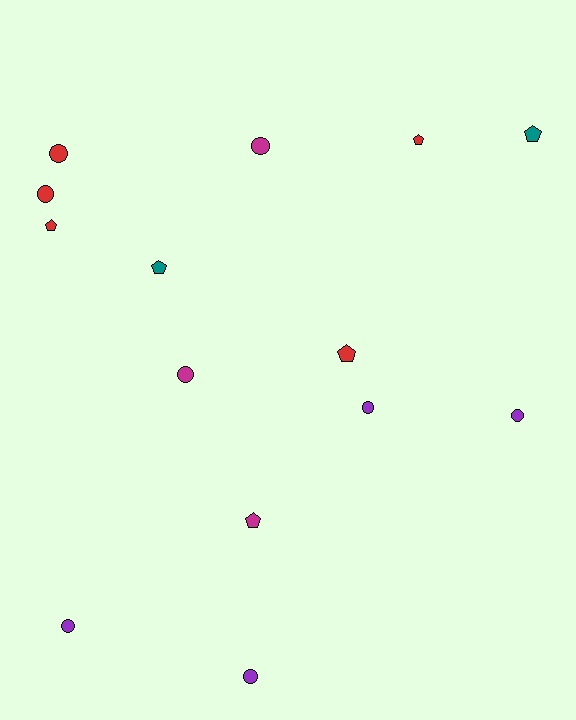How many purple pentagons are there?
There are no purple pentagons.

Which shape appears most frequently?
Circle, with 8 objects.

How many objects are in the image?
There are 14 objects.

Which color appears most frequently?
Red, with 5 objects.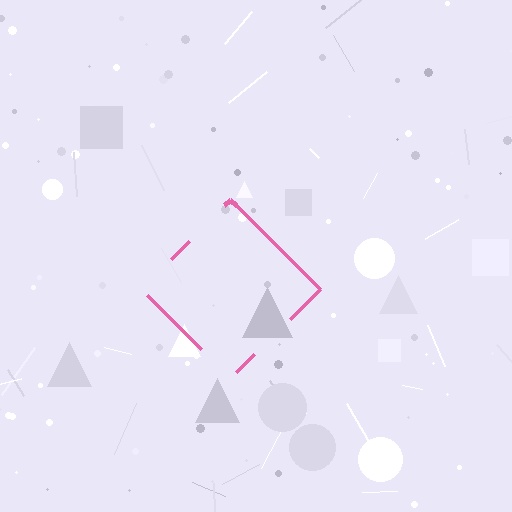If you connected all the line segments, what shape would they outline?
They would outline a diamond.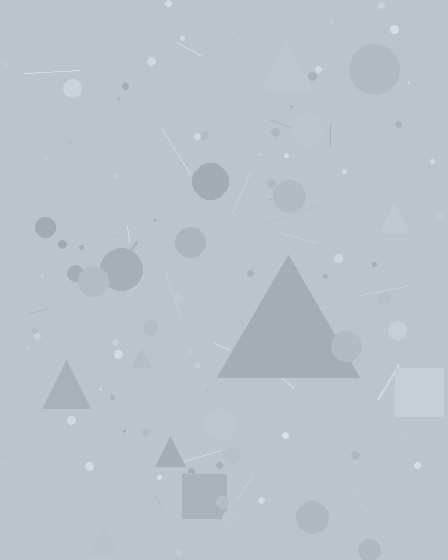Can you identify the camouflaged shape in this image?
The camouflaged shape is a triangle.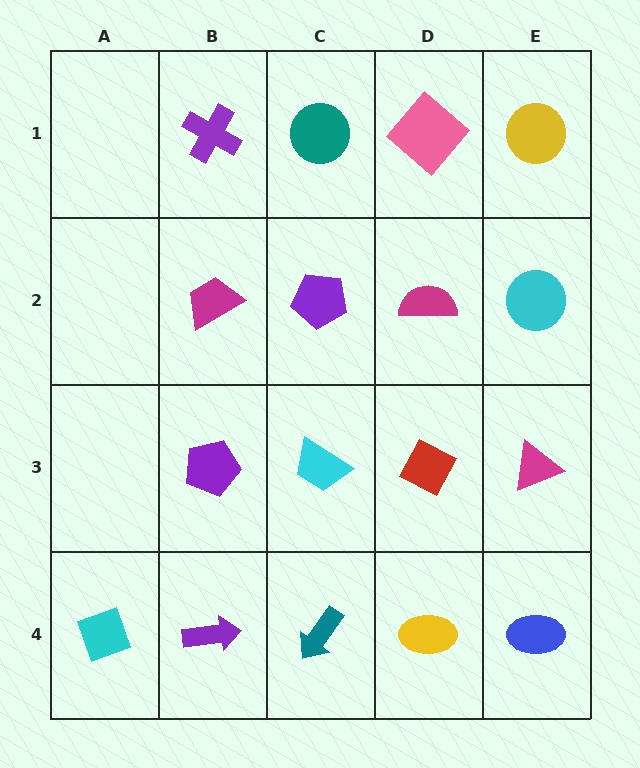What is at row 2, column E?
A cyan circle.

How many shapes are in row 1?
4 shapes.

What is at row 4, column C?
A teal arrow.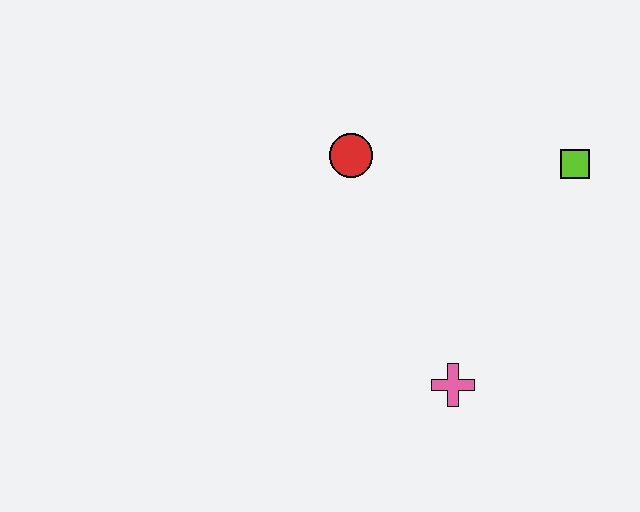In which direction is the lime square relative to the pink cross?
The lime square is above the pink cross.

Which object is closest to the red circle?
The lime square is closest to the red circle.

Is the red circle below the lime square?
No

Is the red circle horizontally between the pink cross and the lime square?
No